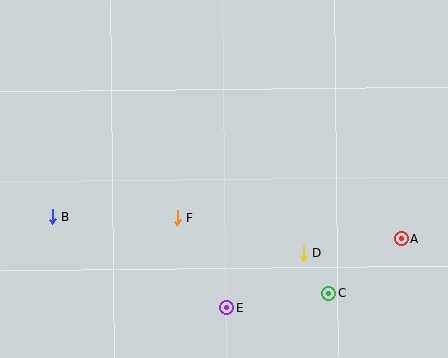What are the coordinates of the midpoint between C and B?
The midpoint between C and B is at (191, 255).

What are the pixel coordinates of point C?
Point C is at (329, 293).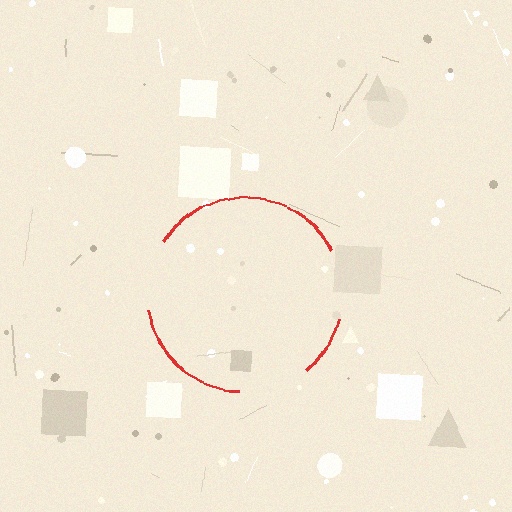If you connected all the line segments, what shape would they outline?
They would outline a circle.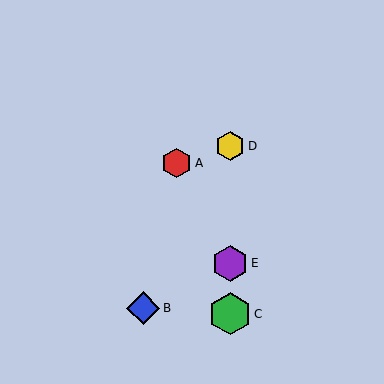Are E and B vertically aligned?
No, E is at x≈230 and B is at x≈143.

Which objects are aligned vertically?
Objects C, D, E are aligned vertically.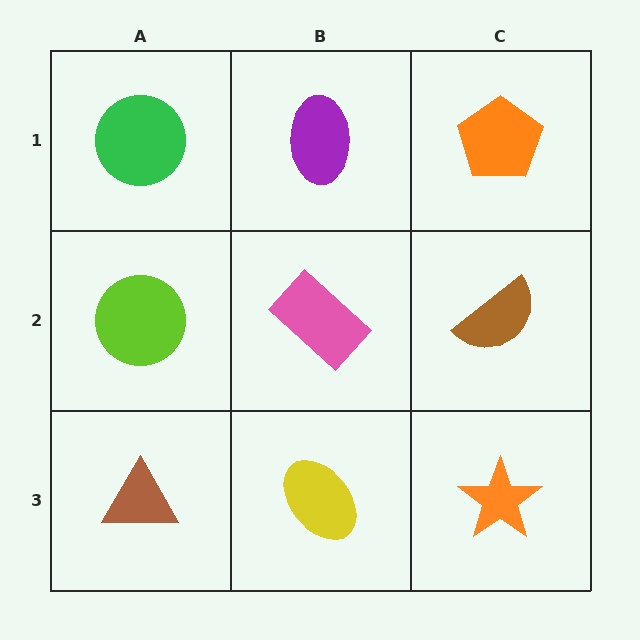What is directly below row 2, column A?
A brown triangle.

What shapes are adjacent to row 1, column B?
A pink rectangle (row 2, column B), a green circle (row 1, column A), an orange pentagon (row 1, column C).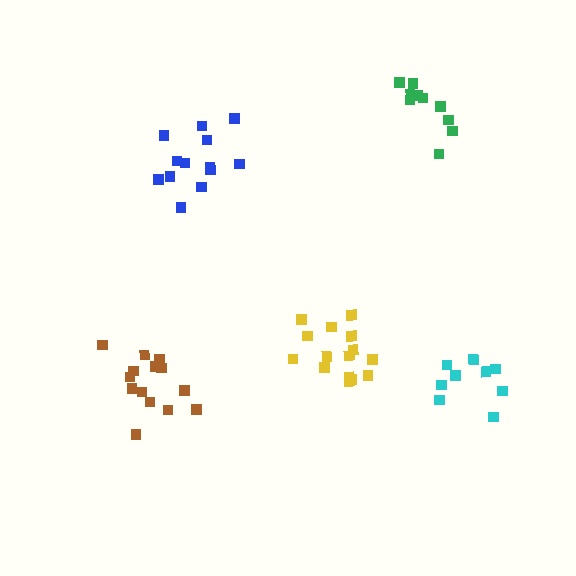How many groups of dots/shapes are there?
There are 5 groups.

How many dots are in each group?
Group 1: 13 dots, Group 2: 10 dots, Group 3: 14 dots, Group 4: 15 dots, Group 5: 10 dots (62 total).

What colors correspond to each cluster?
The clusters are colored: blue, green, brown, yellow, cyan.